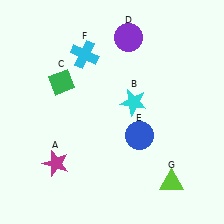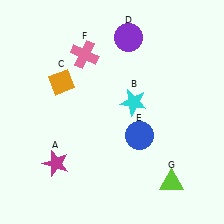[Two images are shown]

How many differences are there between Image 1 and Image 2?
There are 2 differences between the two images.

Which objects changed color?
C changed from green to orange. F changed from cyan to pink.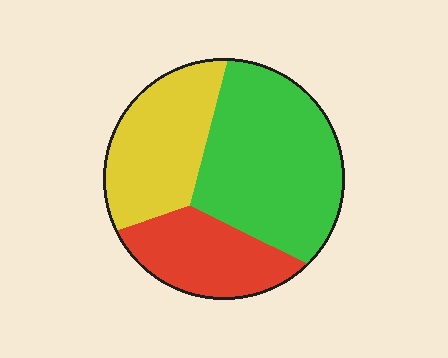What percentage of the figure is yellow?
Yellow takes up between a quarter and a half of the figure.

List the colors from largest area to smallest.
From largest to smallest: green, yellow, red.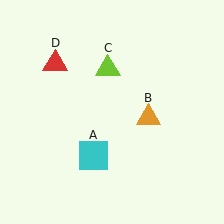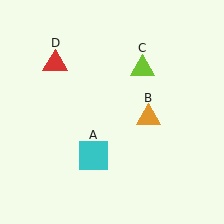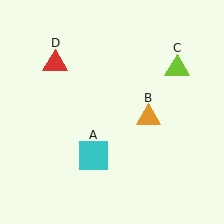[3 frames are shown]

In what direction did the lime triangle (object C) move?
The lime triangle (object C) moved right.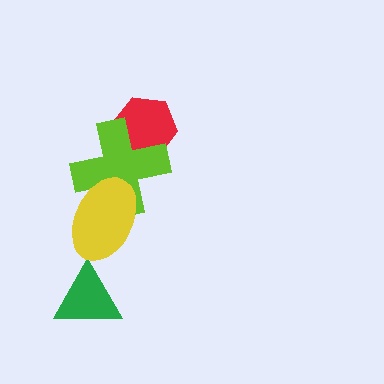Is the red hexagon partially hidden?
Yes, it is partially covered by another shape.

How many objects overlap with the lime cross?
2 objects overlap with the lime cross.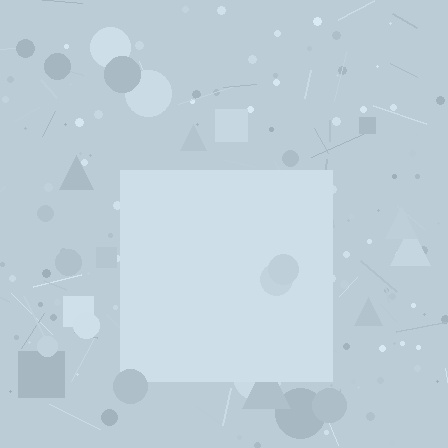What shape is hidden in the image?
A square is hidden in the image.